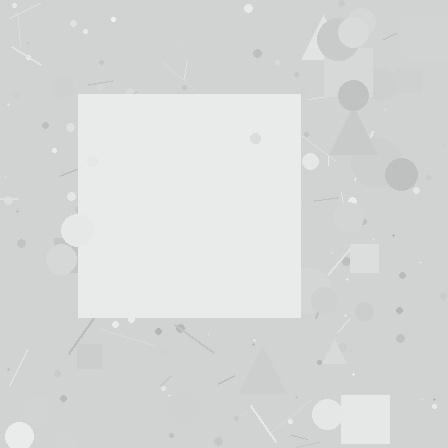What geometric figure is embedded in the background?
A square is embedded in the background.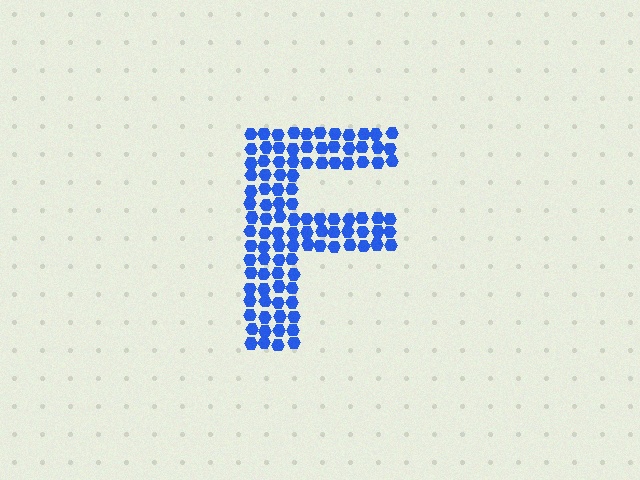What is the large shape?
The large shape is the letter F.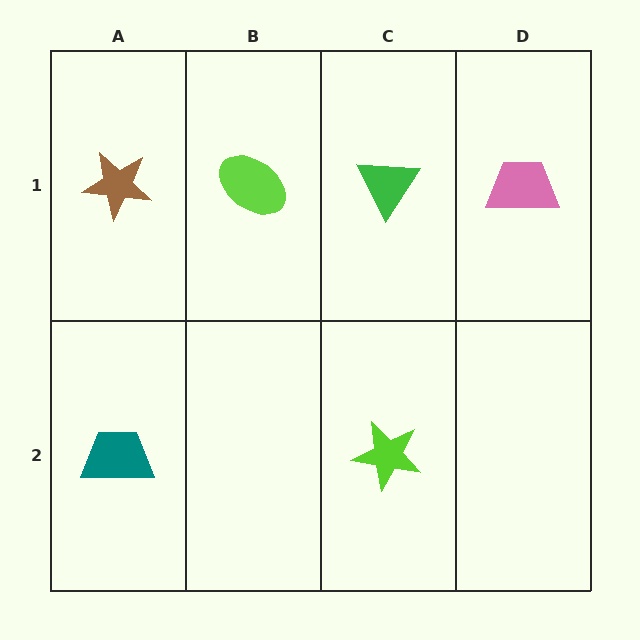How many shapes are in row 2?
2 shapes.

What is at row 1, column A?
A brown star.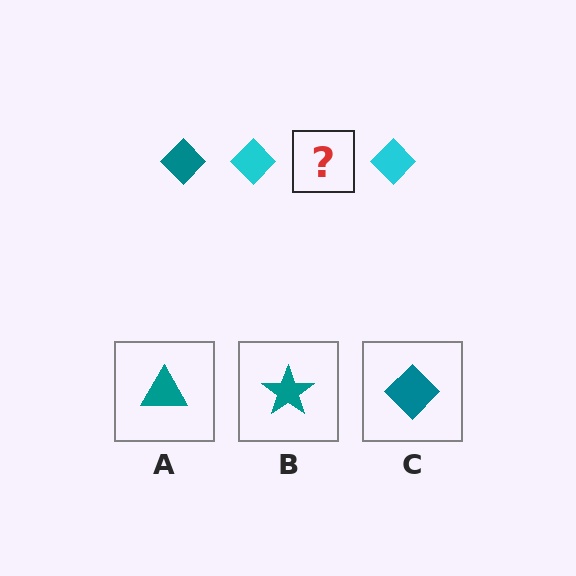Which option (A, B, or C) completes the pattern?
C.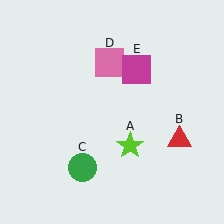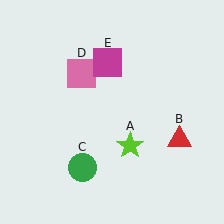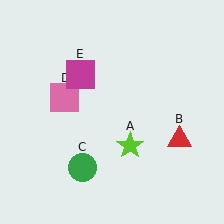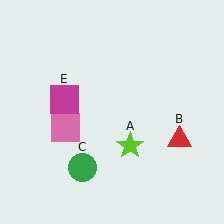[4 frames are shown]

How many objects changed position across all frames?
2 objects changed position: pink square (object D), magenta square (object E).